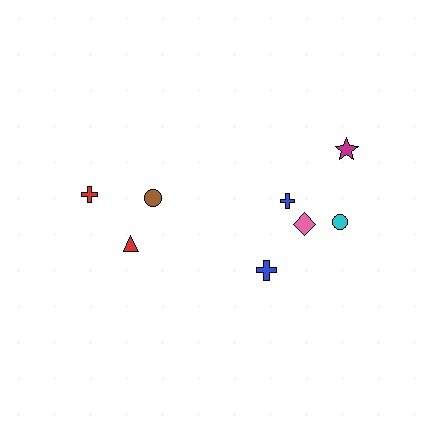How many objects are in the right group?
There are 5 objects.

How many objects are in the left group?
There are 3 objects.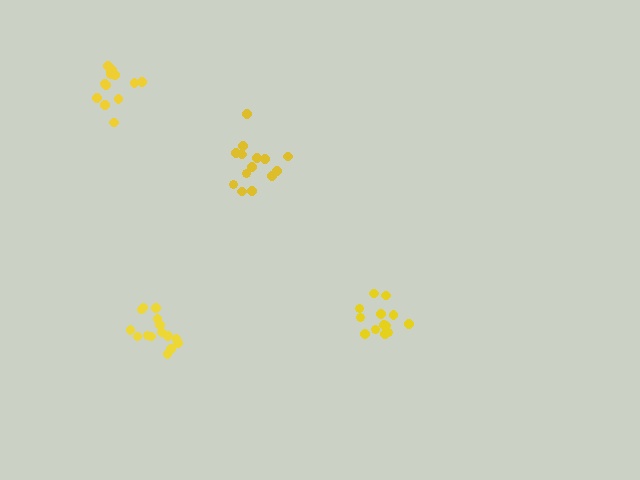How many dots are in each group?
Group 1: 15 dots, Group 2: 13 dots, Group 3: 14 dots, Group 4: 14 dots (56 total).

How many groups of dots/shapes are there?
There are 4 groups.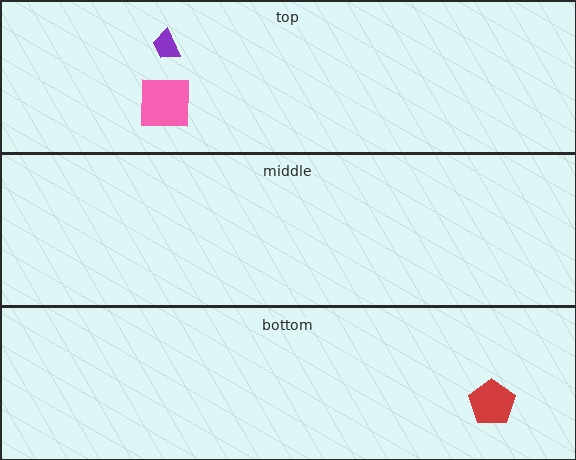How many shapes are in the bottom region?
1.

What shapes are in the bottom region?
The red pentagon.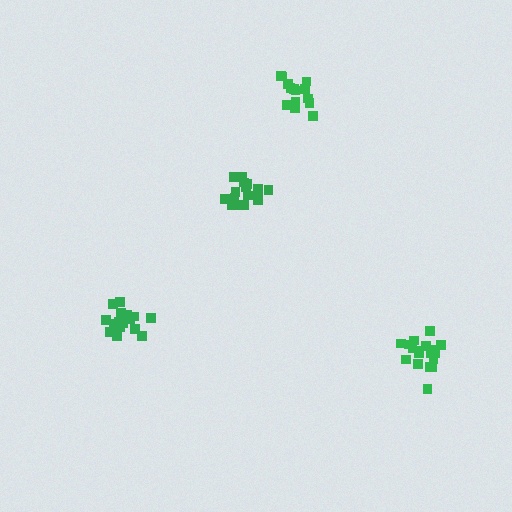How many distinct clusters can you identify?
There are 4 distinct clusters.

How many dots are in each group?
Group 1: 18 dots, Group 2: 19 dots, Group 3: 14 dots, Group 4: 18 dots (69 total).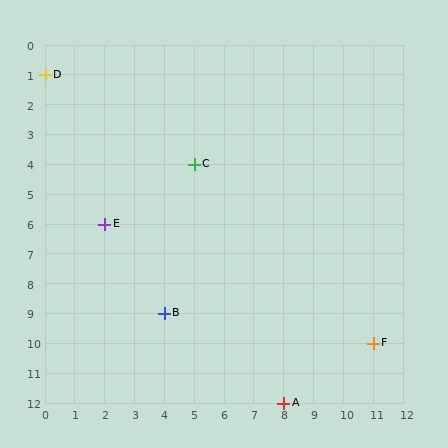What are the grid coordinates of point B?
Point B is at grid coordinates (4, 9).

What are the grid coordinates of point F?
Point F is at grid coordinates (11, 10).